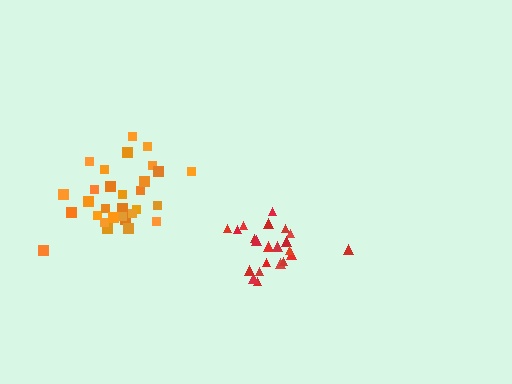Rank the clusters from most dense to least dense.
red, orange.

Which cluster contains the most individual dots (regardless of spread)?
Orange (30).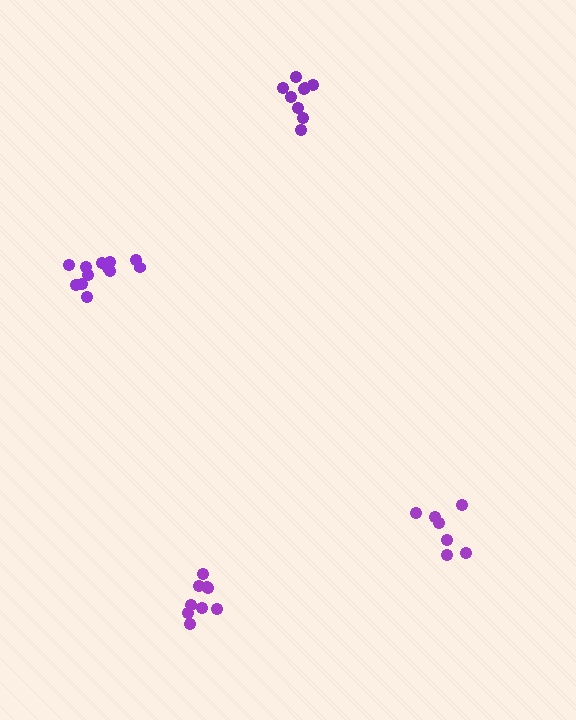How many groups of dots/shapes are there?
There are 4 groups.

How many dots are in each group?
Group 1: 9 dots, Group 2: 12 dots, Group 3: 7 dots, Group 4: 9 dots (37 total).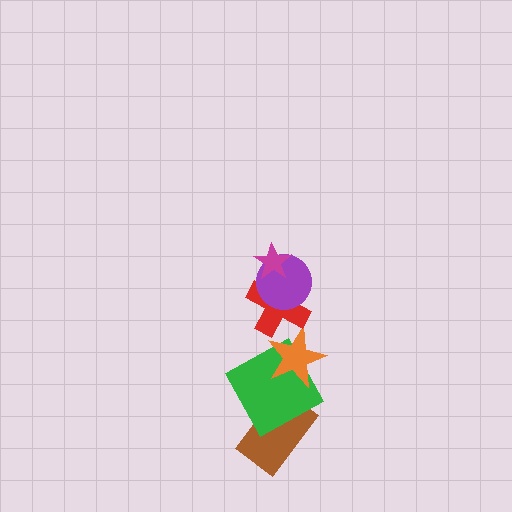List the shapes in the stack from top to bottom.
From top to bottom: the magenta star, the purple circle, the red cross, the orange star, the green square, the brown rectangle.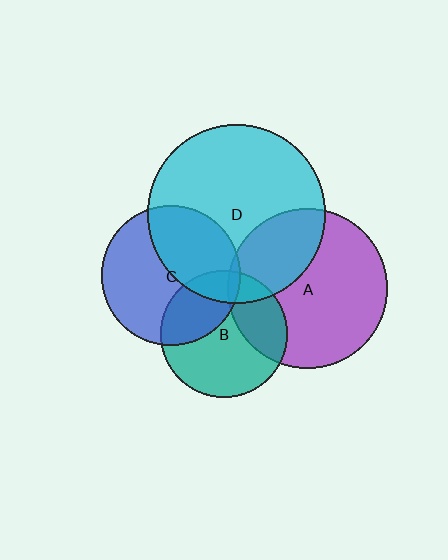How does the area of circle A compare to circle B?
Approximately 1.6 times.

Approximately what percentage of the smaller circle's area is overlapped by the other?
Approximately 5%.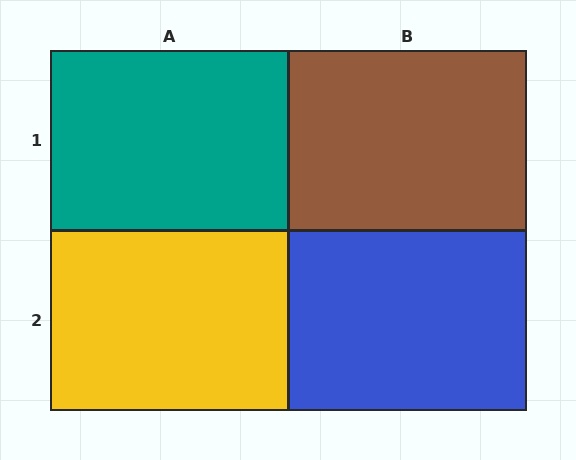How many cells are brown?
1 cell is brown.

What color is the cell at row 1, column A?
Teal.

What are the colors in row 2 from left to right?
Yellow, blue.